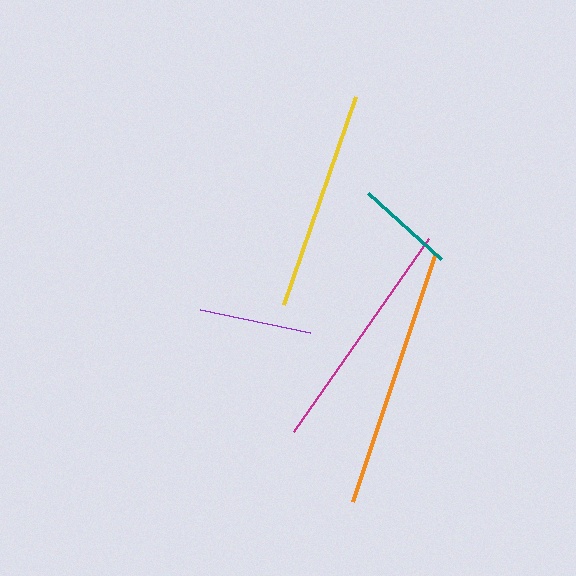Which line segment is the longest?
The orange line is the longest at approximately 263 pixels.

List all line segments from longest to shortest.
From longest to shortest: orange, magenta, yellow, purple, teal.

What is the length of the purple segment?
The purple segment is approximately 112 pixels long.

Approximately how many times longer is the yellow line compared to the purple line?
The yellow line is approximately 2.0 times the length of the purple line.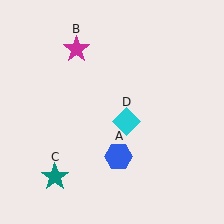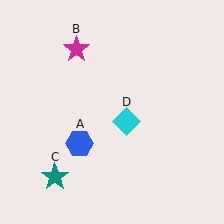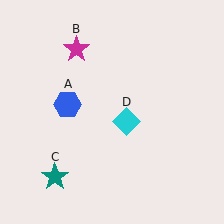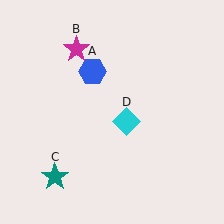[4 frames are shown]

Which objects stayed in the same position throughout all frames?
Magenta star (object B) and teal star (object C) and cyan diamond (object D) remained stationary.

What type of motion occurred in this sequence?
The blue hexagon (object A) rotated clockwise around the center of the scene.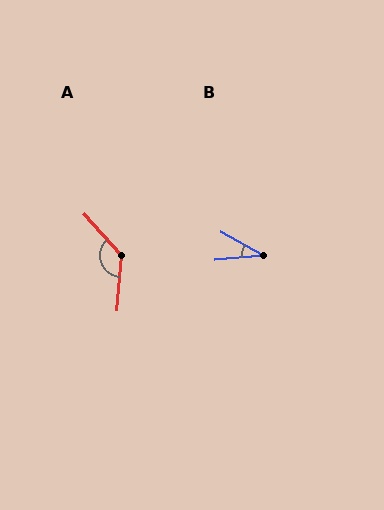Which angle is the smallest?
B, at approximately 34 degrees.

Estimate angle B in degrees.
Approximately 34 degrees.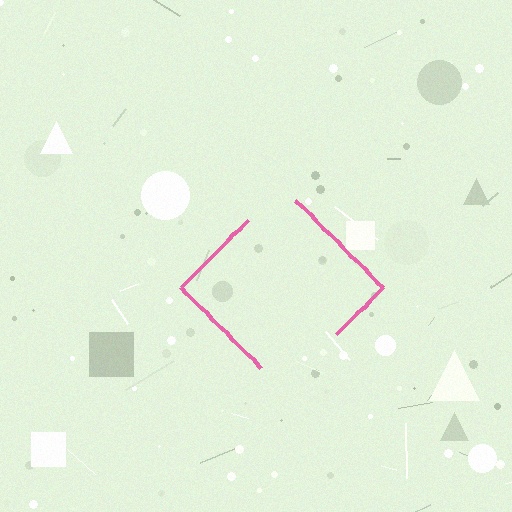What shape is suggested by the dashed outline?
The dashed outline suggests a diamond.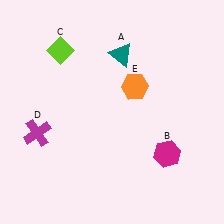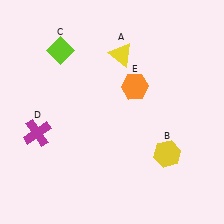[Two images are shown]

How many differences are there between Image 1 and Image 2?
There are 2 differences between the two images.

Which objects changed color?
A changed from teal to yellow. B changed from magenta to yellow.